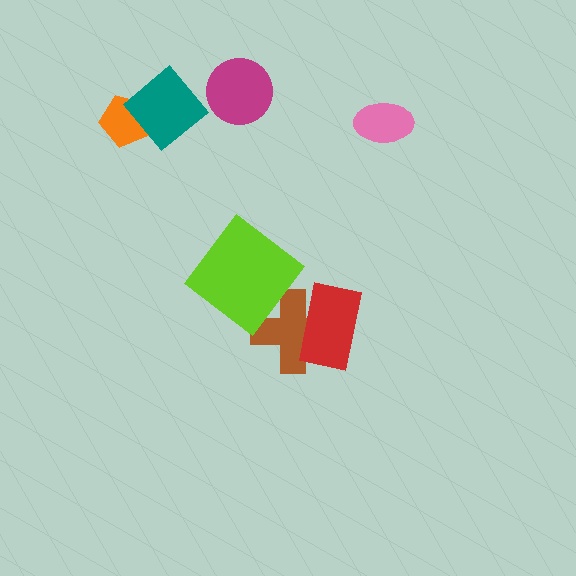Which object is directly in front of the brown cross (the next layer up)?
The red rectangle is directly in front of the brown cross.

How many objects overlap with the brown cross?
2 objects overlap with the brown cross.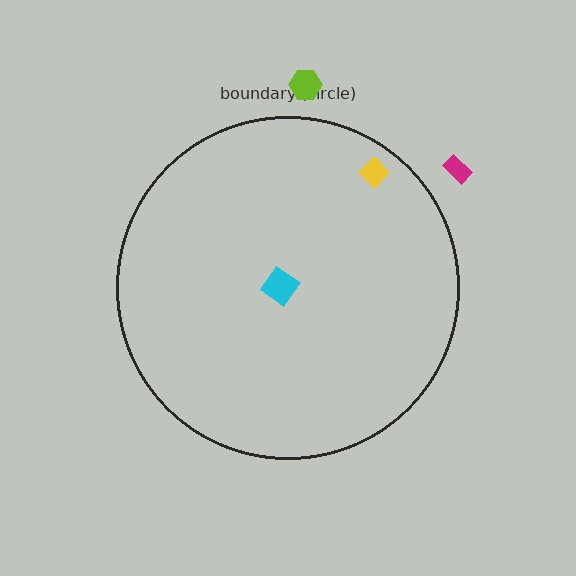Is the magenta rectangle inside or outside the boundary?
Outside.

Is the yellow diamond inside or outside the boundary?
Inside.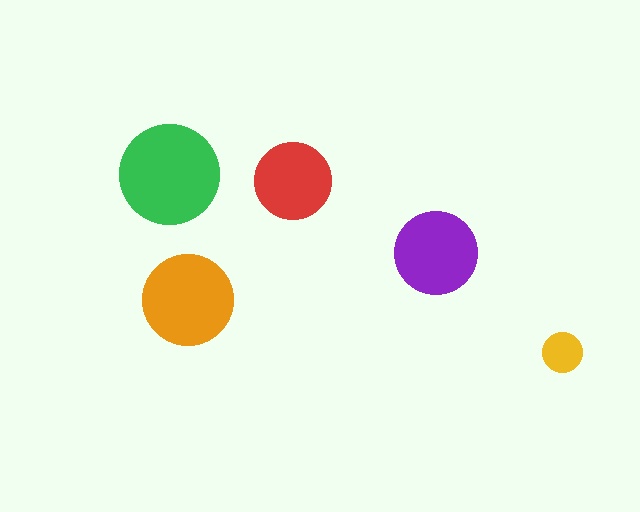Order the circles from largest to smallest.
the green one, the orange one, the purple one, the red one, the yellow one.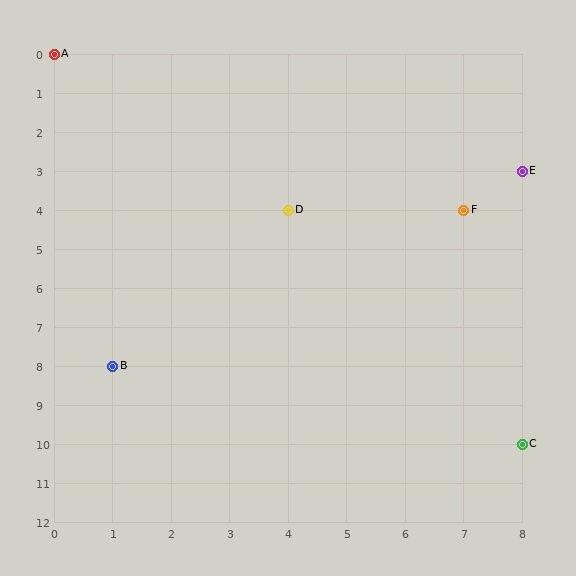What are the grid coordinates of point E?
Point E is at grid coordinates (8, 3).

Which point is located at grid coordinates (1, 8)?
Point B is at (1, 8).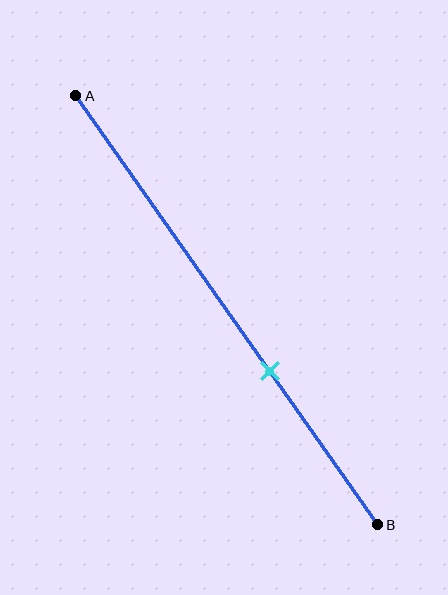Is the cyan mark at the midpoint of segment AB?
No, the mark is at about 65% from A, not at the 50% midpoint.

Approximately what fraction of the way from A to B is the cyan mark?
The cyan mark is approximately 65% of the way from A to B.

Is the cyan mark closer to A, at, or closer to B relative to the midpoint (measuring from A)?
The cyan mark is closer to point B than the midpoint of segment AB.